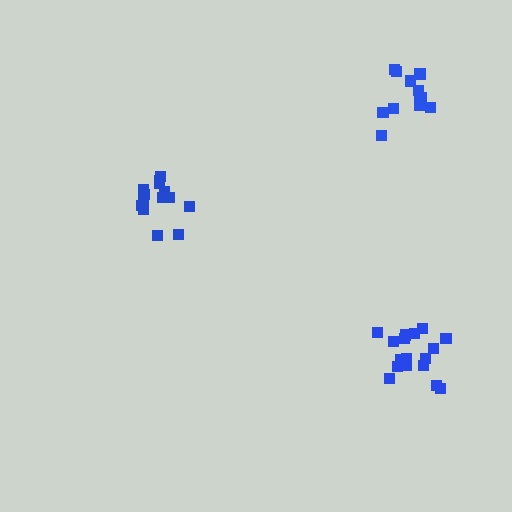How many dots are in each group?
Group 1: 14 dots, Group 2: 18 dots, Group 3: 12 dots (44 total).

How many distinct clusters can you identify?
There are 3 distinct clusters.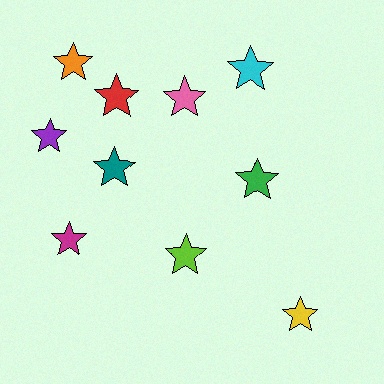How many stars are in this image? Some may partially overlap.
There are 10 stars.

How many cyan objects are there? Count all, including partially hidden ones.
There is 1 cyan object.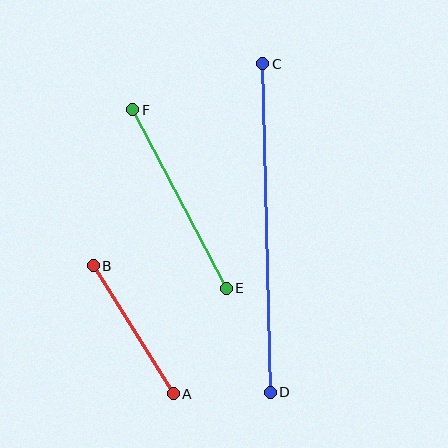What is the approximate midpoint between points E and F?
The midpoint is at approximately (179, 199) pixels.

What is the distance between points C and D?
The distance is approximately 328 pixels.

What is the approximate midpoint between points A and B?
The midpoint is at approximately (133, 330) pixels.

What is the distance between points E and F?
The distance is approximately 202 pixels.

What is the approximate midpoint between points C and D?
The midpoint is at approximately (266, 228) pixels.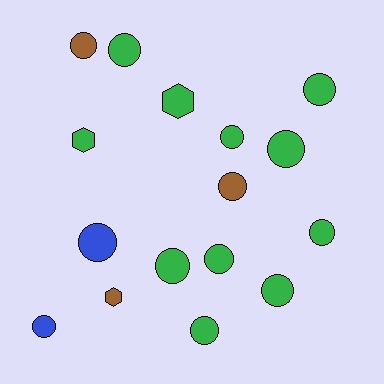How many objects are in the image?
There are 16 objects.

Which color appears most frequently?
Green, with 11 objects.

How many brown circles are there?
There are 2 brown circles.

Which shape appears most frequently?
Circle, with 13 objects.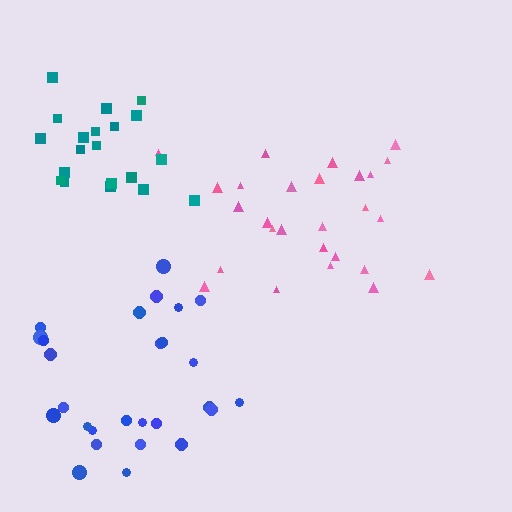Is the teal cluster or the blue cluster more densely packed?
Teal.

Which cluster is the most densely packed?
Teal.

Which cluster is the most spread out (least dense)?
Blue.